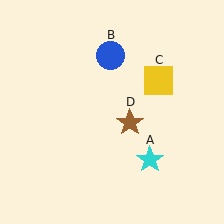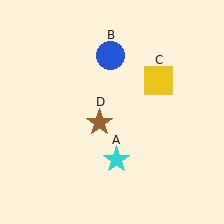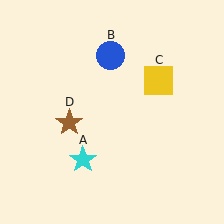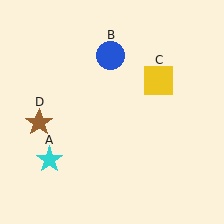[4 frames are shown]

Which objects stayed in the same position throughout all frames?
Blue circle (object B) and yellow square (object C) remained stationary.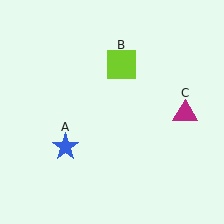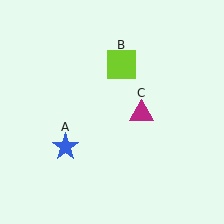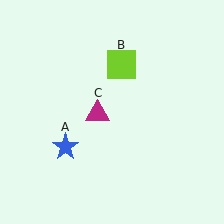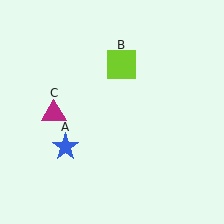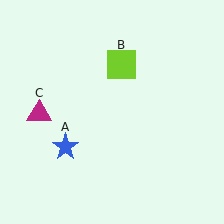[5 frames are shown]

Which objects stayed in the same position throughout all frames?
Blue star (object A) and lime square (object B) remained stationary.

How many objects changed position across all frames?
1 object changed position: magenta triangle (object C).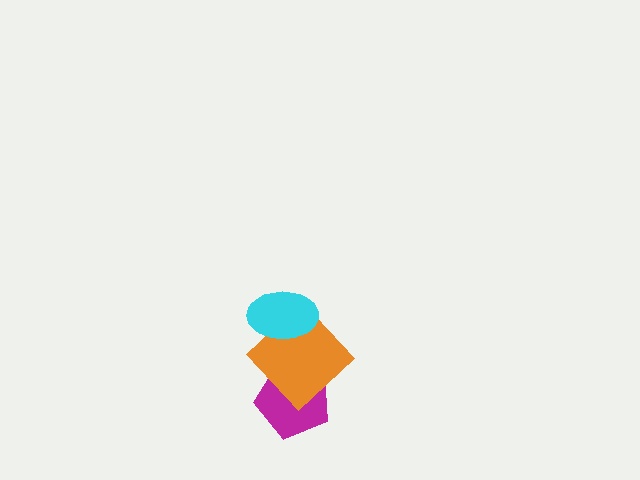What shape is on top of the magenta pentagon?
The orange diamond is on top of the magenta pentagon.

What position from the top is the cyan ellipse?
The cyan ellipse is 1st from the top.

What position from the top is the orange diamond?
The orange diamond is 2nd from the top.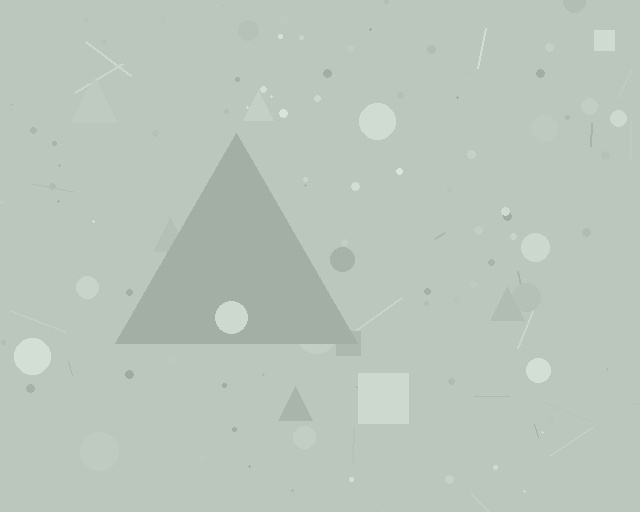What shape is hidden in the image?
A triangle is hidden in the image.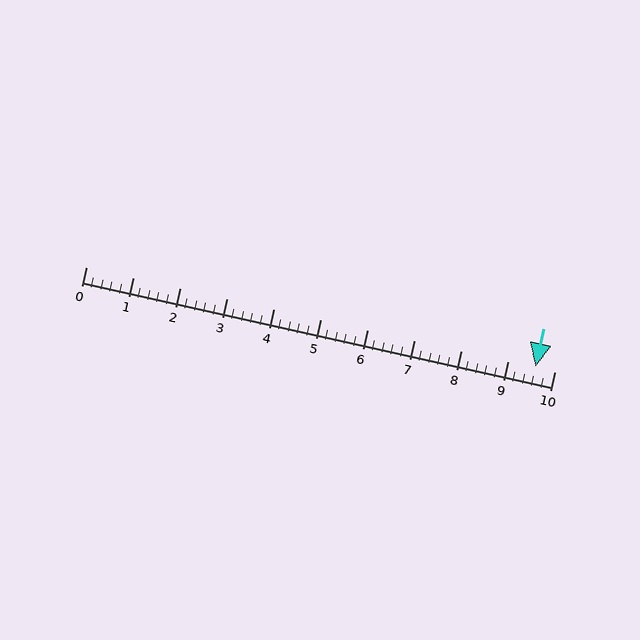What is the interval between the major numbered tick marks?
The major tick marks are spaced 1 units apart.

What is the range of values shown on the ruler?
The ruler shows values from 0 to 10.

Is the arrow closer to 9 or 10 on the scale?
The arrow is closer to 10.